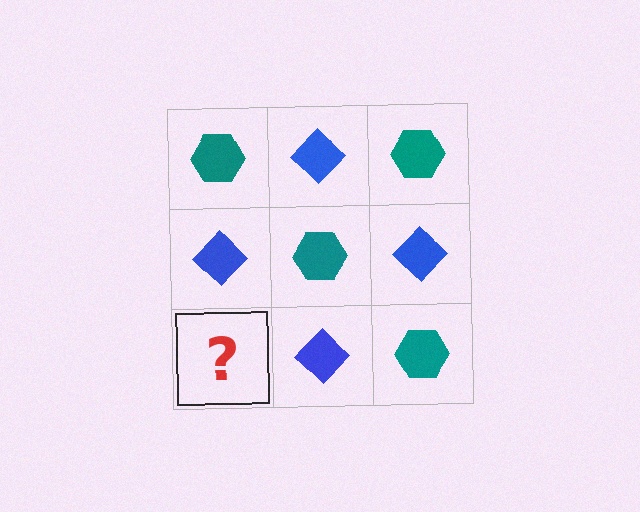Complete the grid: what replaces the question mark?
The question mark should be replaced with a teal hexagon.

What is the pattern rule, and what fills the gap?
The rule is that it alternates teal hexagon and blue diamond in a checkerboard pattern. The gap should be filled with a teal hexagon.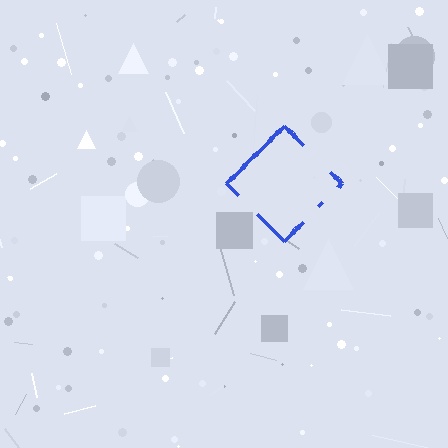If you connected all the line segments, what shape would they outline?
They would outline a diamond.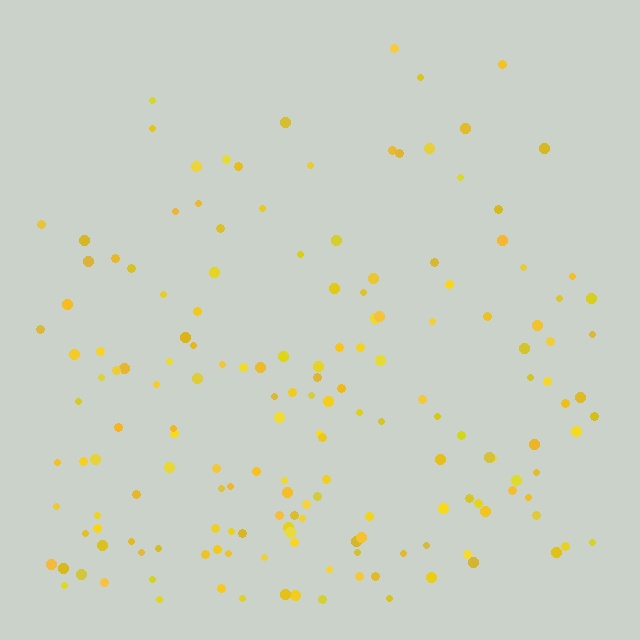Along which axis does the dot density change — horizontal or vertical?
Vertical.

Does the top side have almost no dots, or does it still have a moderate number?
Still a moderate number, just noticeably fewer than the bottom.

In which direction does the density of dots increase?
From top to bottom, with the bottom side densest.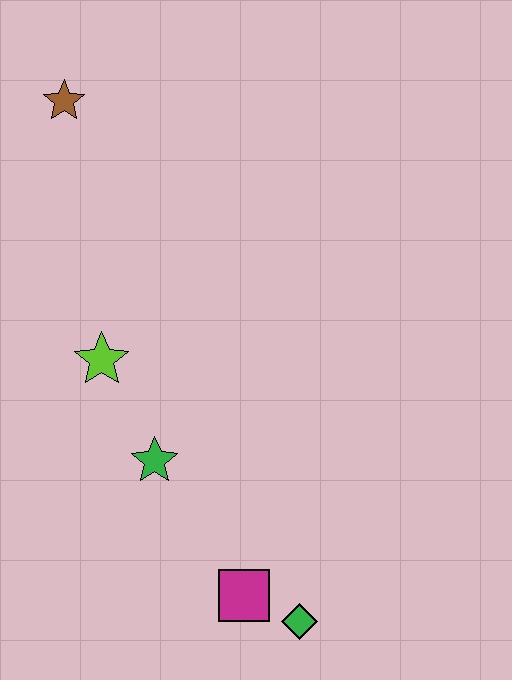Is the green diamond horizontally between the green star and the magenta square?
No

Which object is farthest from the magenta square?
The brown star is farthest from the magenta square.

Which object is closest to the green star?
The lime star is closest to the green star.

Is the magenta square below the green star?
Yes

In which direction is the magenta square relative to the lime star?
The magenta square is below the lime star.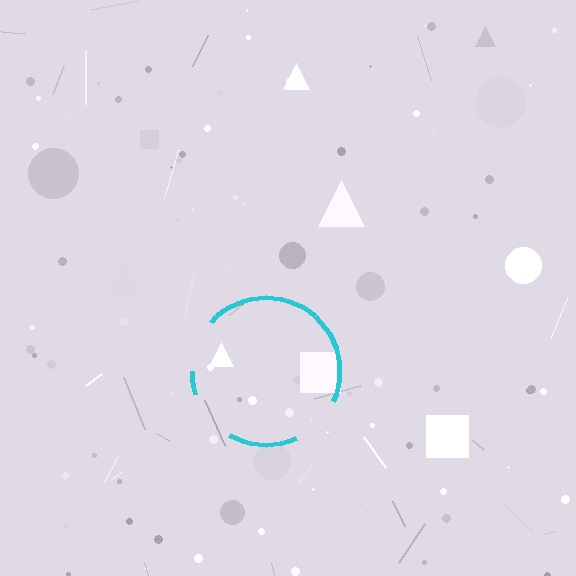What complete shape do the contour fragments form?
The contour fragments form a circle.